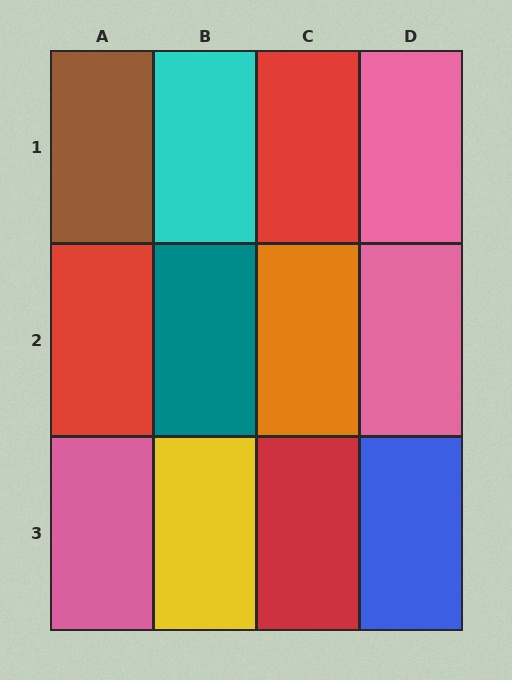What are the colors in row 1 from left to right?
Brown, cyan, red, pink.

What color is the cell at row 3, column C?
Red.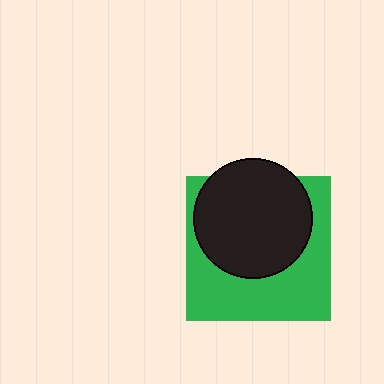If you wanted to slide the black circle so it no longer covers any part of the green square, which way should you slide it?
Slide it up — that is the most direct way to separate the two shapes.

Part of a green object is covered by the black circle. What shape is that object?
It is a square.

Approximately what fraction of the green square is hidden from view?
Roughly 49% of the green square is hidden behind the black circle.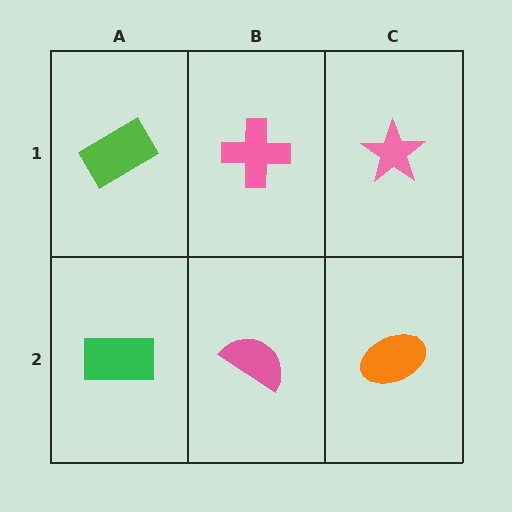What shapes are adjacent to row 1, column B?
A pink semicircle (row 2, column B), a lime rectangle (row 1, column A), a pink star (row 1, column C).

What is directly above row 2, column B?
A pink cross.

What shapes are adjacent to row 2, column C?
A pink star (row 1, column C), a pink semicircle (row 2, column B).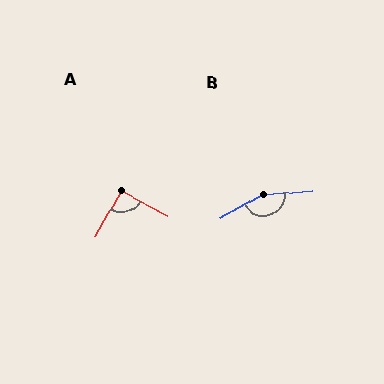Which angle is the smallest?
A, at approximately 92 degrees.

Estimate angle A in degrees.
Approximately 92 degrees.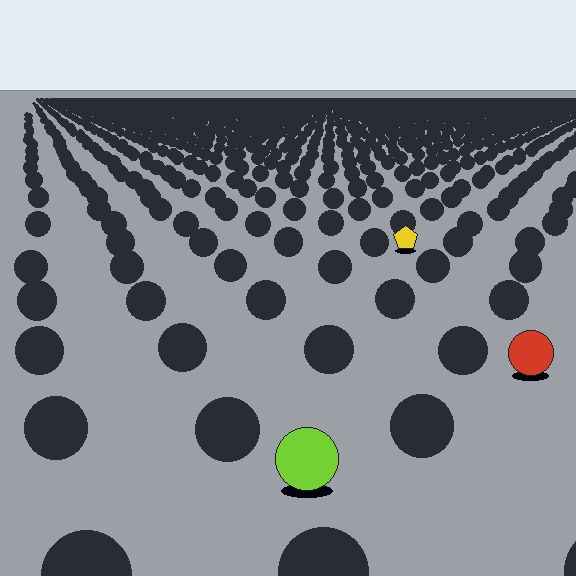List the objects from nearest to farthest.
From nearest to farthest: the lime circle, the red circle, the yellow pentagon.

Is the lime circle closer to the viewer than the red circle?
Yes. The lime circle is closer — you can tell from the texture gradient: the ground texture is coarser near it.